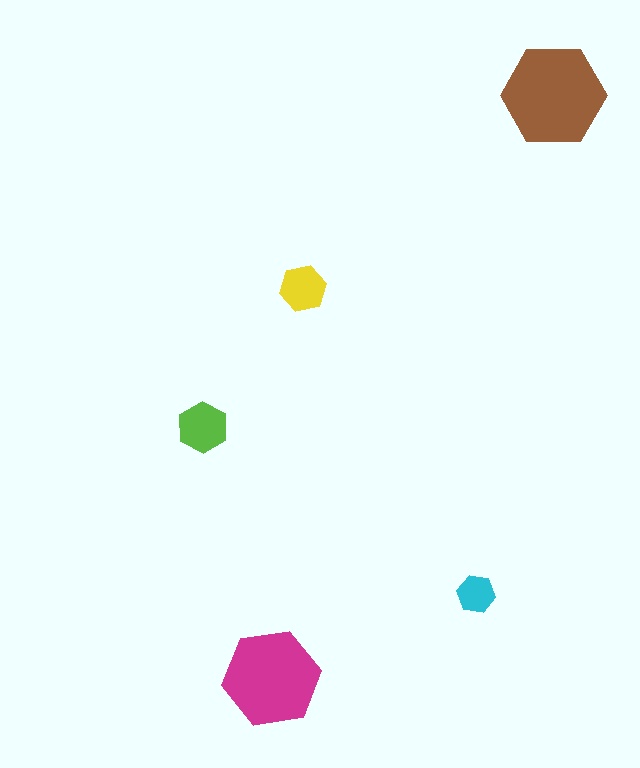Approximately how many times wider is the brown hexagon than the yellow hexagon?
About 2 times wider.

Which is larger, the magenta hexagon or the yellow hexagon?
The magenta one.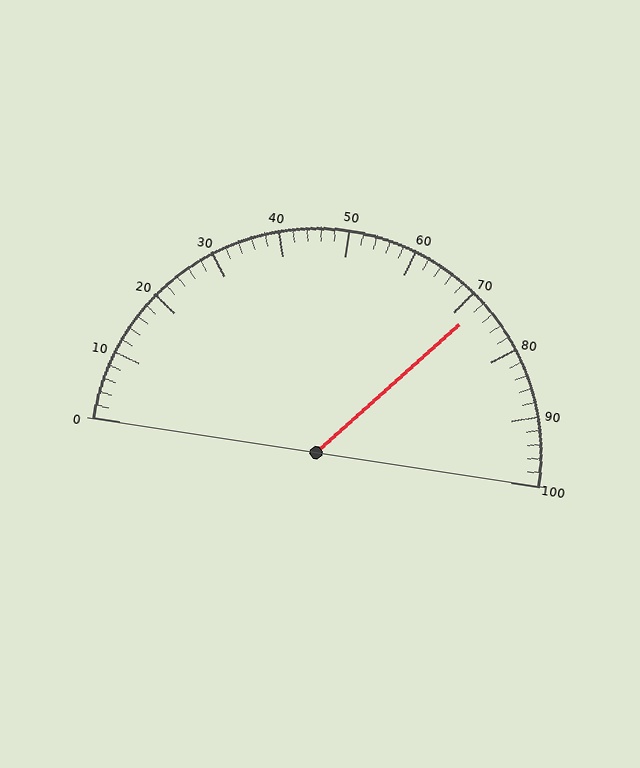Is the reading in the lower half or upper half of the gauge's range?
The reading is in the upper half of the range (0 to 100).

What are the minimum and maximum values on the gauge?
The gauge ranges from 0 to 100.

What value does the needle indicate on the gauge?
The needle indicates approximately 72.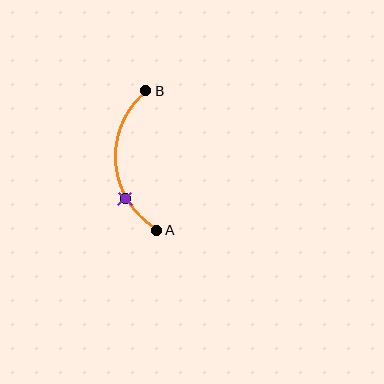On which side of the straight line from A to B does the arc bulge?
The arc bulges to the left of the straight line connecting A and B.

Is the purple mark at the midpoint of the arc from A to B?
No. The purple mark lies on the arc but is closer to endpoint A. The arc midpoint would be at the point on the curve equidistant along the arc from both A and B.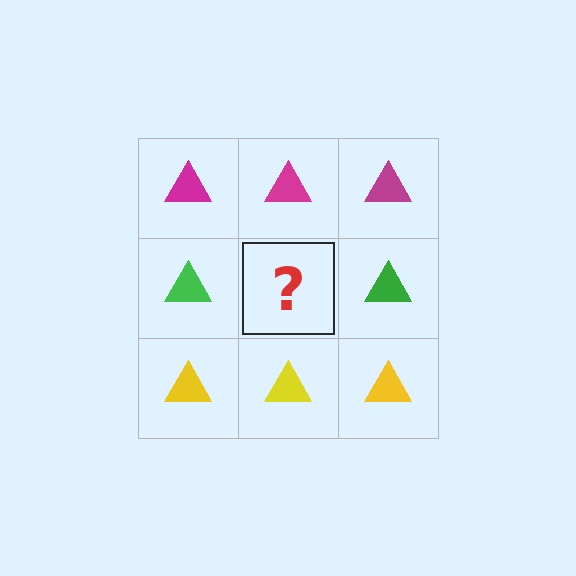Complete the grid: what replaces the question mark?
The question mark should be replaced with a green triangle.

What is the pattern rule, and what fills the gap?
The rule is that each row has a consistent color. The gap should be filled with a green triangle.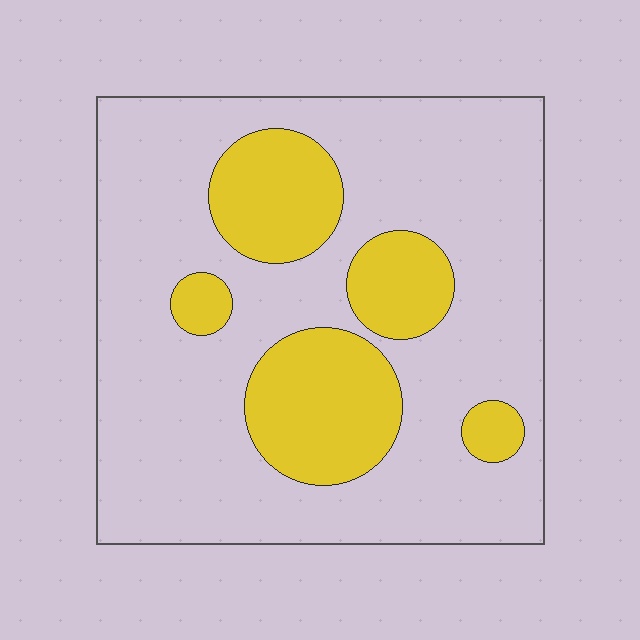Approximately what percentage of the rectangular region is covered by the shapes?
Approximately 25%.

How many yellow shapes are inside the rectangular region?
5.